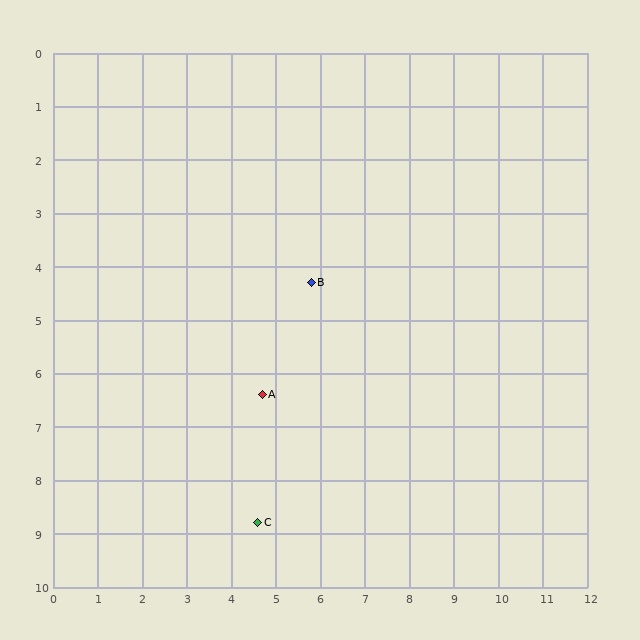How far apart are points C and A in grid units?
Points C and A are about 2.4 grid units apart.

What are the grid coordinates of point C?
Point C is at approximately (4.6, 8.8).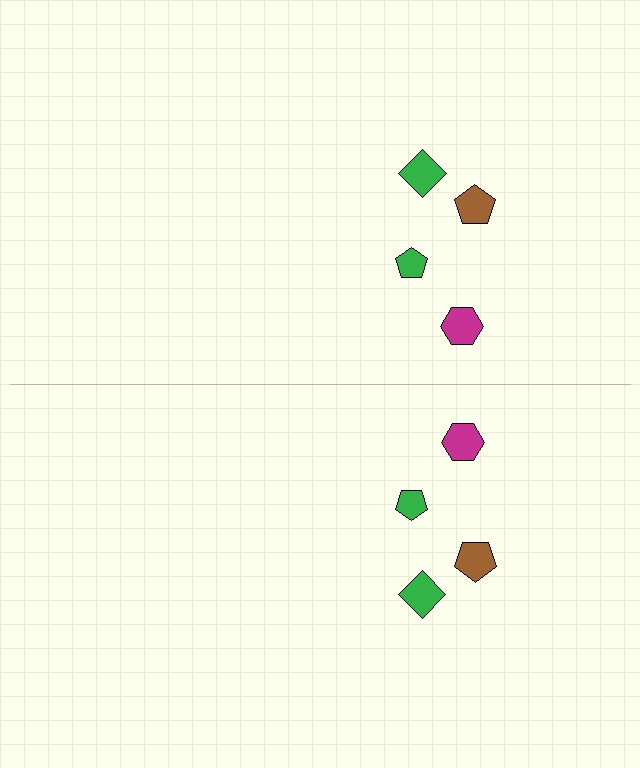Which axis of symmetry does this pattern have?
The pattern has a horizontal axis of symmetry running through the center of the image.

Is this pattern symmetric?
Yes, this pattern has bilateral (reflection) symmetry.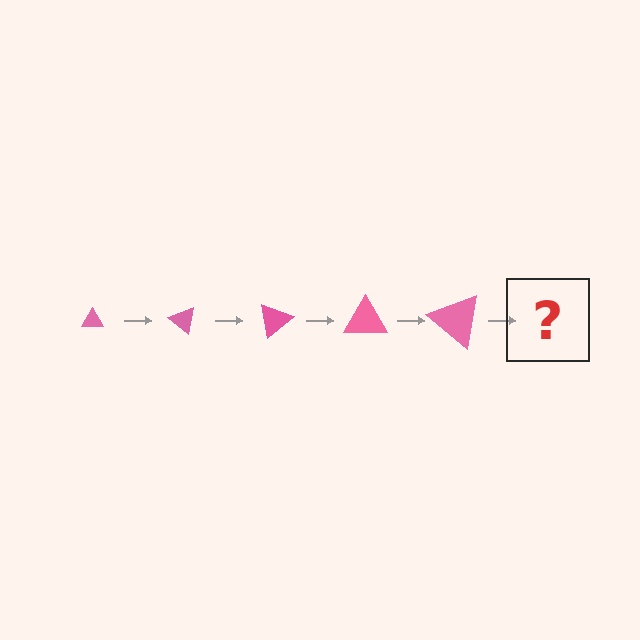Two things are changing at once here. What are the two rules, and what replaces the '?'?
The two rules are that the triangle grows larger each step and it rotates 40 degrees each step. The '?' should be a triangle, larger than the previous one and rotated 200 degrees from the start.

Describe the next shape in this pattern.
It should be a triangle, larger than the previous one and rotated 200 degrees from the start.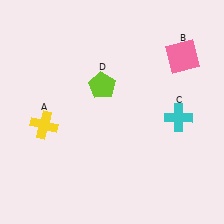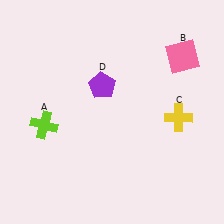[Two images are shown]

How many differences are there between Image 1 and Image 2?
There are 3 differences between the two images.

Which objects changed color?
A changed from yellow to lime. C changed from cyan to yellow. D changed from lime to purple.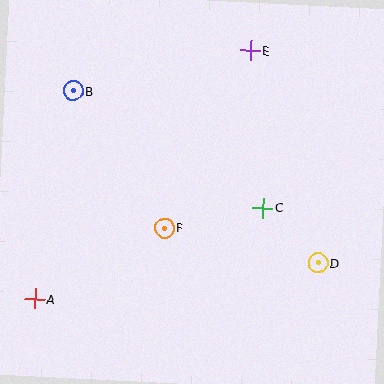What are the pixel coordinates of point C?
Point C is at (263, 208).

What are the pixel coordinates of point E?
Point E is at (250, 51).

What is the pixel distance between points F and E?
The distance between F and E is 197 pixels.